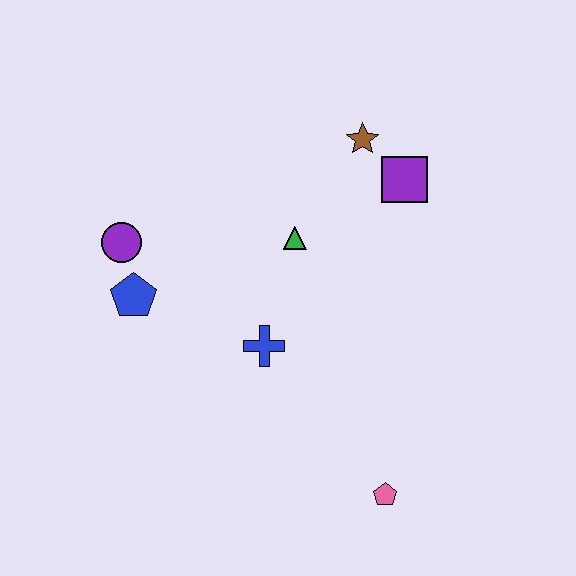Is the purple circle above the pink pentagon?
Yes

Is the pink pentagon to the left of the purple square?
Yes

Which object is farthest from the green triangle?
The pink pentagon is farthest from the green triangle.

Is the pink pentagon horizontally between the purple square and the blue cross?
Yes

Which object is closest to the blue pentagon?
The purple circle is closest to the blue pentagon.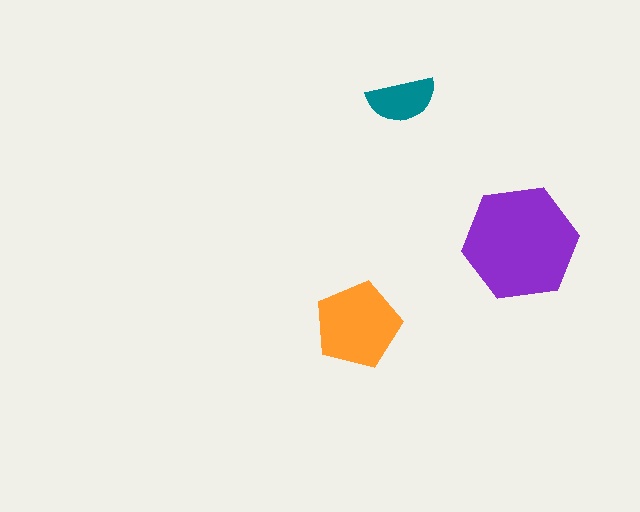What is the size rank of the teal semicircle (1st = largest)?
3rd.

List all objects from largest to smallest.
The purple hexagon, the orange pentagon, the teal semicircle.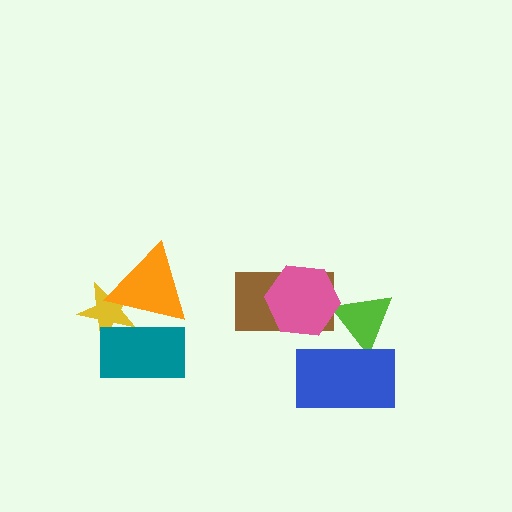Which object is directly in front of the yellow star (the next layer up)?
The orange triangle is directly in front of the yellow star.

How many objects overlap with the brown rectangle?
1 object overlaps with the brown rectangle.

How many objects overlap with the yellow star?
2 objects overlap with the yellow star.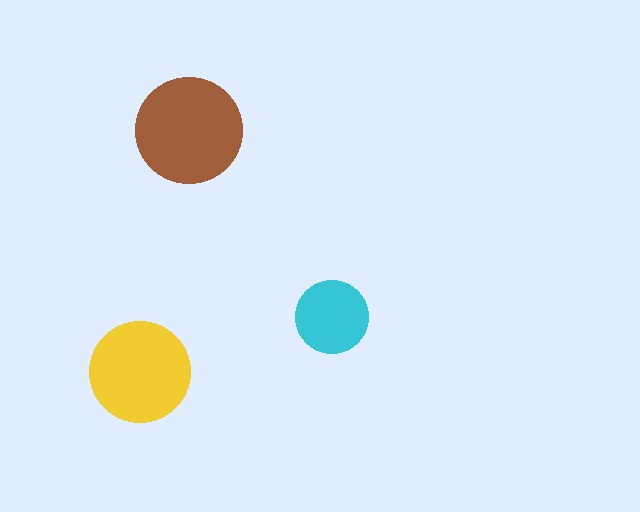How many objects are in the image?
There are 3 objects in the image.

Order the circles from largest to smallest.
the brown one, the yellow one, the cyan one.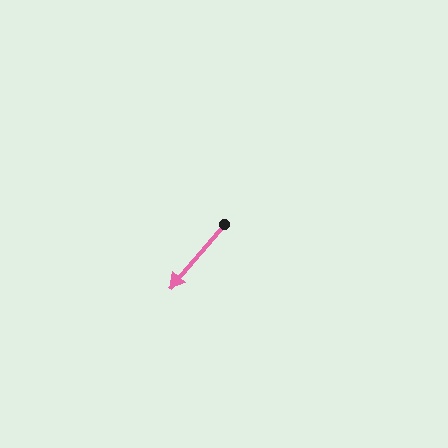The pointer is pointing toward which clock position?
Roughly 7 o'clock.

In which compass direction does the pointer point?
Southwest.